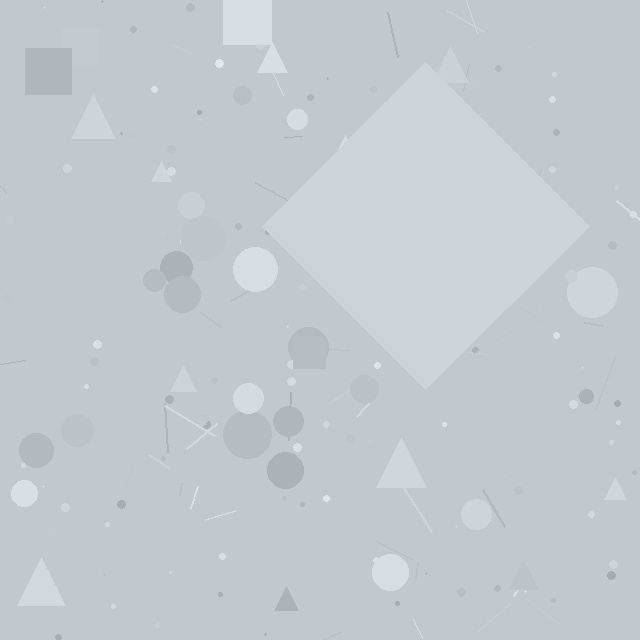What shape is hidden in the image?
A diamond is hidden in the image.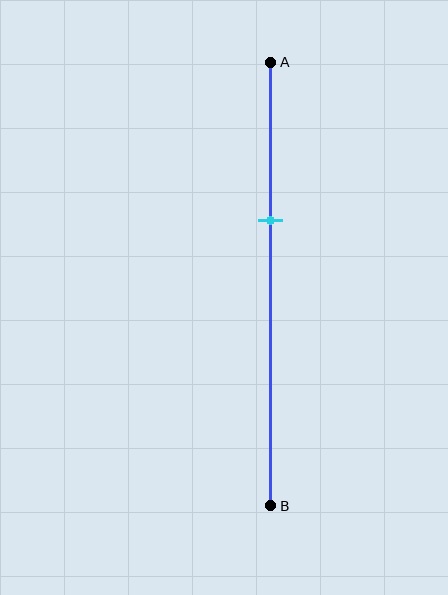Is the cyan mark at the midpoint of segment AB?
No, the mark is at about 35% from A, not at the 50% midpoint.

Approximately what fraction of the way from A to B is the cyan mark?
The cyan mark is approximately 35% of the way from A to B.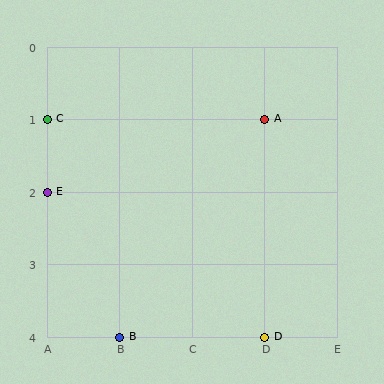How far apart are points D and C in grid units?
Points D and C are 3 columns and 3 rows apart (about 4.2 grid units diagonally).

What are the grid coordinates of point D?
Point D is at grid coordinates (D, 4).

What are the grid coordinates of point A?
Point A is at grid coordinates (D, 1).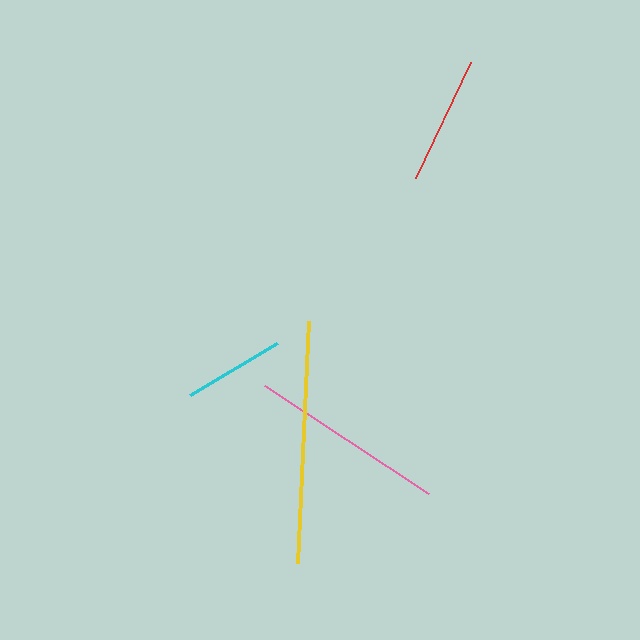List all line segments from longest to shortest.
From longest to shortest: yellow, pink, red, cyan.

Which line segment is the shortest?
The cyan line is the shortest at approximately 101 pixels.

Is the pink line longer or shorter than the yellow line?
The yellow line is longer than the pink line.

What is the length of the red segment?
The red segment is approximately 129 pixels long.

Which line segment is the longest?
The yellow line is the longest at approximately 242 pixels.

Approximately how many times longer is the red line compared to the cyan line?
The red line is approximately 1.3 times the length of the cyan line.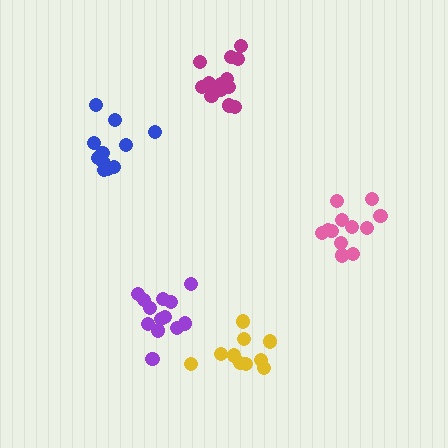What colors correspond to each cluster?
The clusters are colored: pink, blue, purple, yellow, magenta.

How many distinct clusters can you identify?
There are 5 distinct clusters.